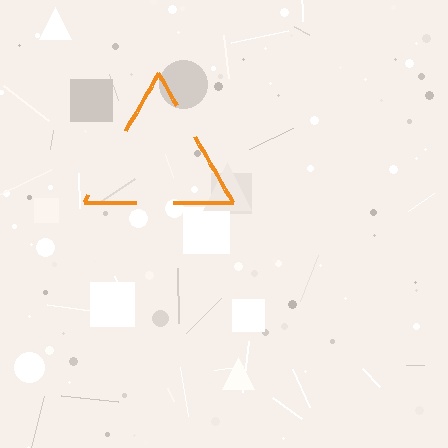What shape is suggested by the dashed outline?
The dashed outline suggests a triangle.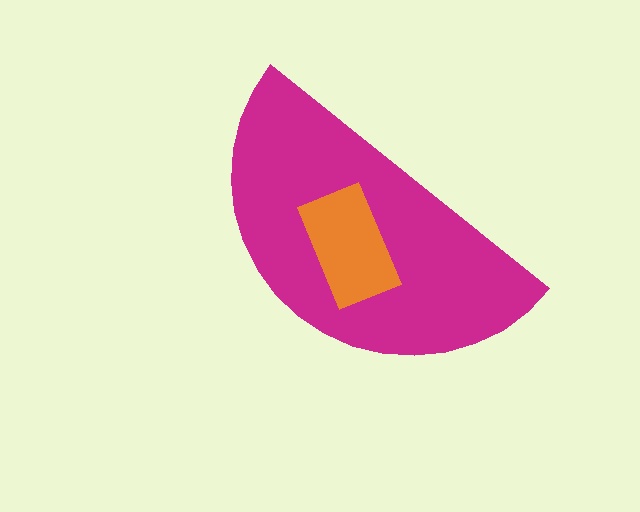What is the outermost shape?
The magenta semicircle.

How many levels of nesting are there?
2.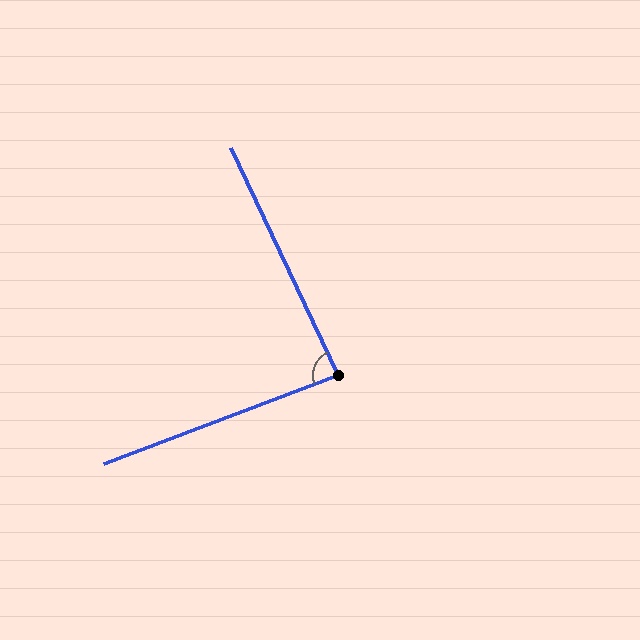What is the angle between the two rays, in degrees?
Approximately 85 degrees.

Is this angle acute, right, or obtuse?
It is approximately a right angle.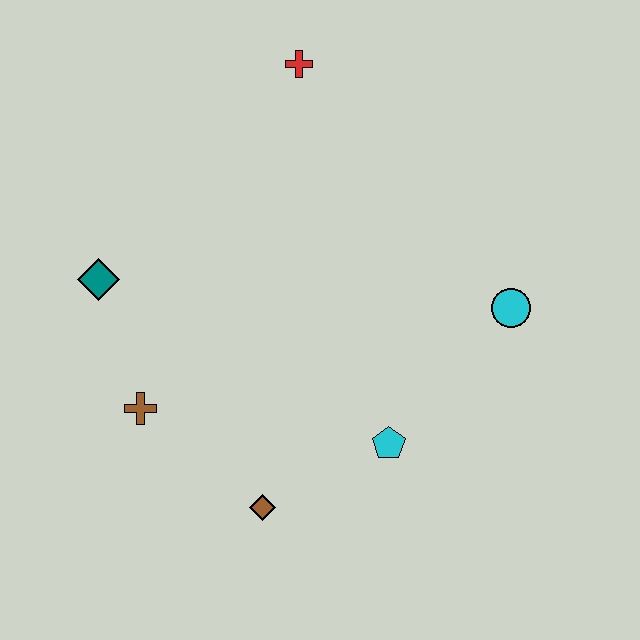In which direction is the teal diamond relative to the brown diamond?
The teal diamond is above the brown diamond.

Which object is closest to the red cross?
The teal diamond is closest to the red cross.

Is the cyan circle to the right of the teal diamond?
Yes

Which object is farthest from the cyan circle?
The teal diamond is farthest from the cyan circle.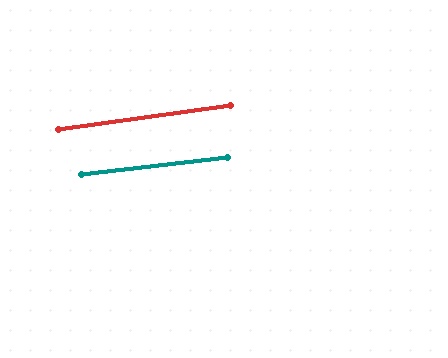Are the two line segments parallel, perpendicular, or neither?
Parallel — their directions differ by only 1.3°.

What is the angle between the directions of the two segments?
Approximately 1 degree.